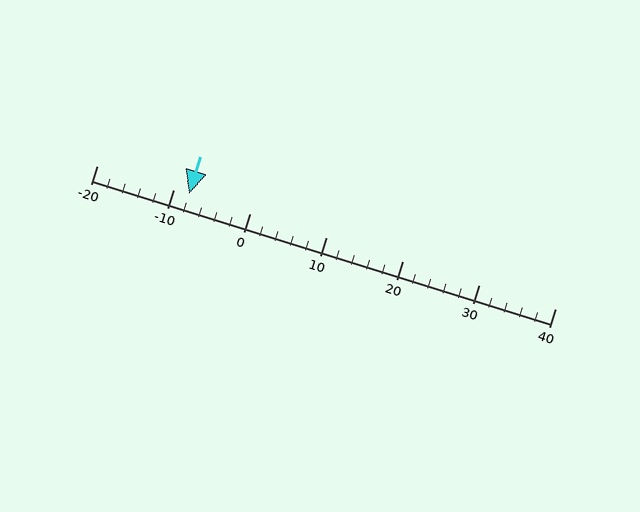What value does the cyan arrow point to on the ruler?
The cyan arrow points to approximately -8.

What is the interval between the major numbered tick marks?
The major tick marks are spaced 10 units apart.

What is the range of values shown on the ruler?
The ruler shows values from -20 to 40.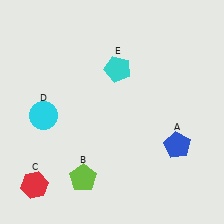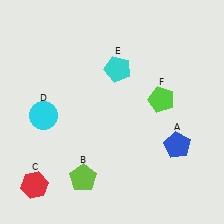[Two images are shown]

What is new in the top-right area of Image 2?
A lime pentagon (F) was added in the top-right area of Image 2.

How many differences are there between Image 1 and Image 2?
There is 1 difference between the two images.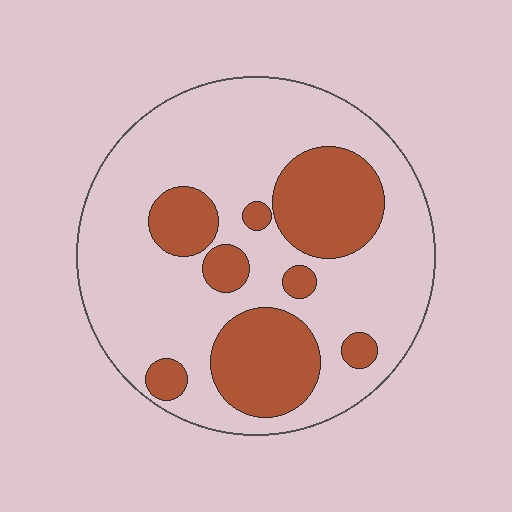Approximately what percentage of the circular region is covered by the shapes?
Approximately 30%.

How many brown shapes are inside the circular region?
8.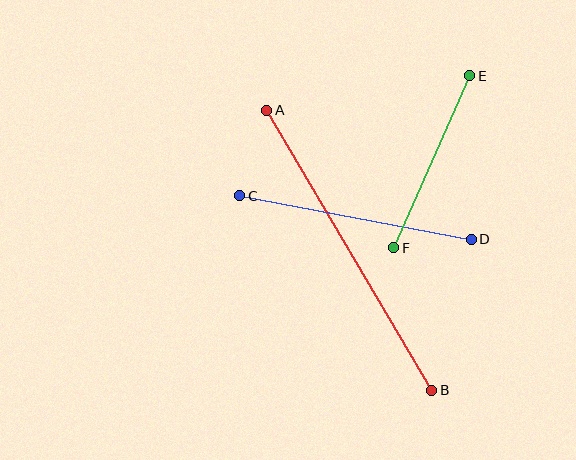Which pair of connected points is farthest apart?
Points A and B are farthest apart.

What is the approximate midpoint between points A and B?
The midpoint is at approximately (349, 250) pixels.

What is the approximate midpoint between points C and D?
The midpoint is at approximately (356, 218) pixels.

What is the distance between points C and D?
The distance is approximately 236 pixels.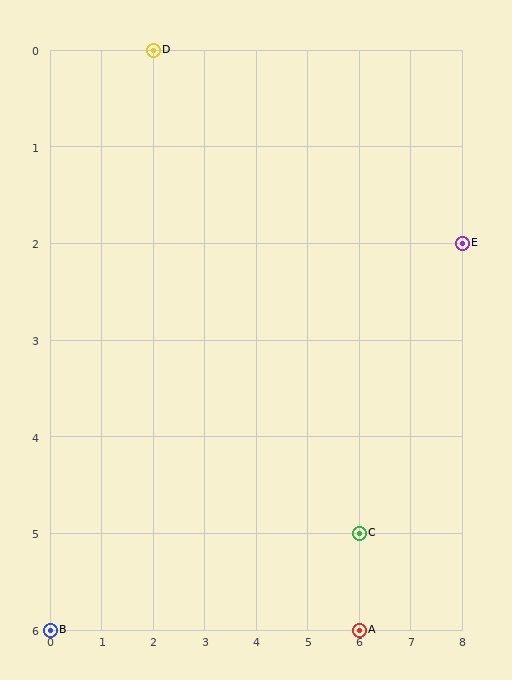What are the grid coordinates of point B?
Point B is at grid coordinates (0, 6).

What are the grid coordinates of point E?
Point E is at grid coordinates (8, 2).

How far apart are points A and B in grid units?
Points A and B are 6 columns apart.